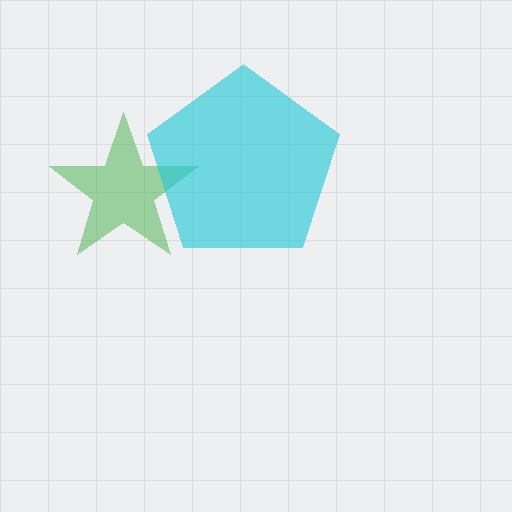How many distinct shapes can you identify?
There are 2 distinct shapes: a green star, a cyan pentagon.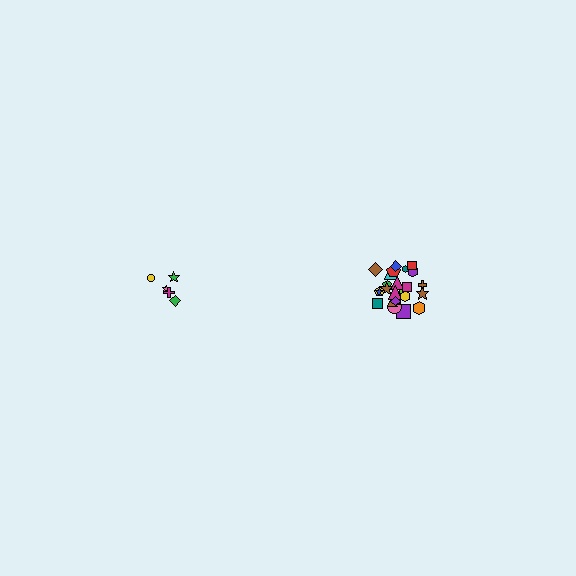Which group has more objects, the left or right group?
The right group.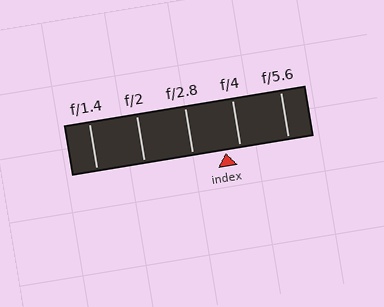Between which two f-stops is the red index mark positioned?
The index mark is between f/2.8 and f/4.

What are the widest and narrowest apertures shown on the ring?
The widest aperture shown is f/1.4 and the narrowest is f/5.6.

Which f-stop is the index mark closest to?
The index mark is closest to f/4.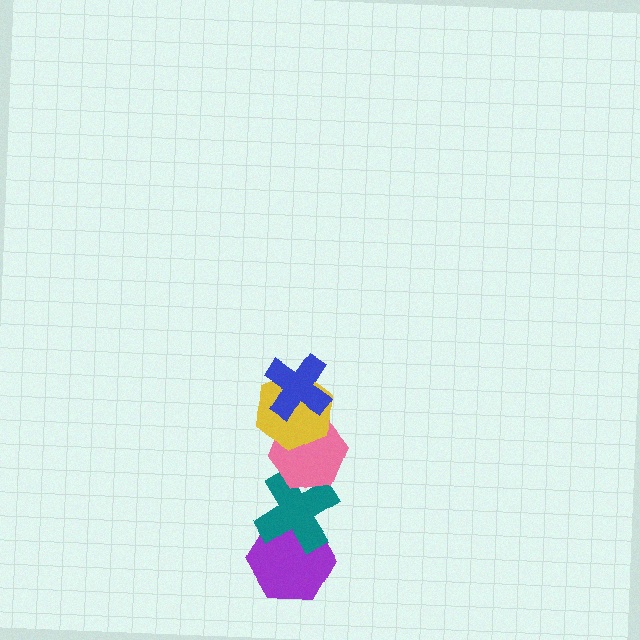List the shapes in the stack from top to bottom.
From top to bottom: the blue cross, the yellow hexagon, the pink hexagon, the teal cross, the purple hexagon.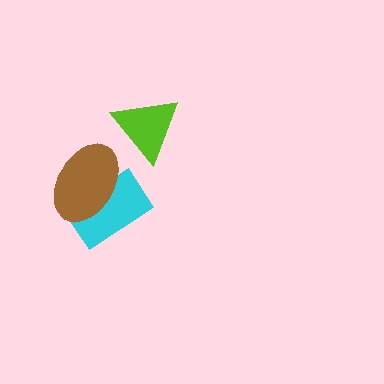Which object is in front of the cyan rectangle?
The brown ellipse is in front of the cyan rectangle.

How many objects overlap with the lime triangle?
0 objects overlap with the lime triangle.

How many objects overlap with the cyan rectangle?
1 object overlaps with the cyan rectangle.